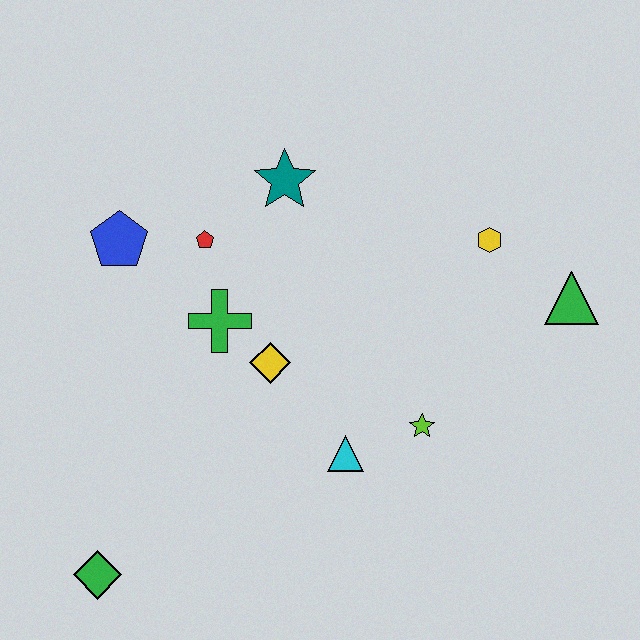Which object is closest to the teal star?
The red pentagon is closest to the teal star.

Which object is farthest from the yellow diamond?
The green triangle is farthest from the yellow diamond.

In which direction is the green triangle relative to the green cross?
The green triangle is to the right of the green cross.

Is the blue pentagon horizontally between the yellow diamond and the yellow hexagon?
No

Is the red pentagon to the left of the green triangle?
Yes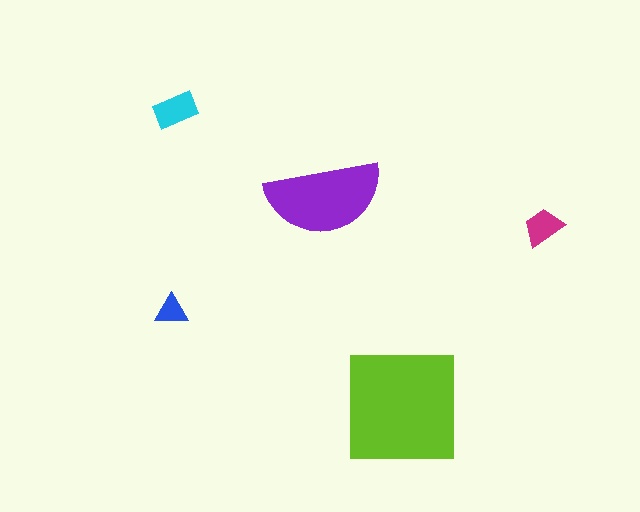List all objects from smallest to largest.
The blue triangle, the magenta trapezoid, the cyan rectangle, the purple semicircle, the lime square.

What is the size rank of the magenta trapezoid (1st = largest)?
4th.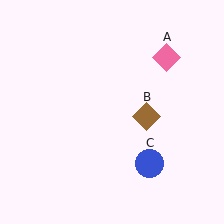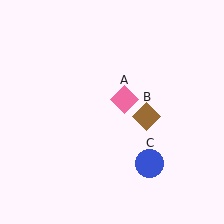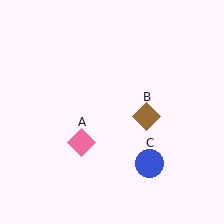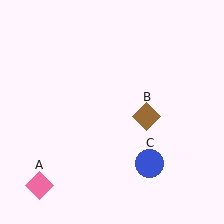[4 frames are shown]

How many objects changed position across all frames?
1 object changed position: pink diamond (object A).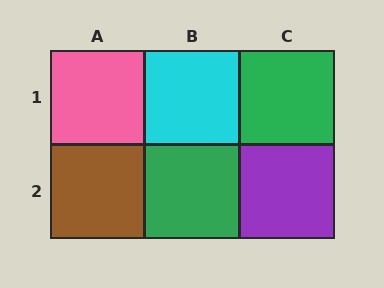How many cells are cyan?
1 cell is cyan.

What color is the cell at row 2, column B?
Green.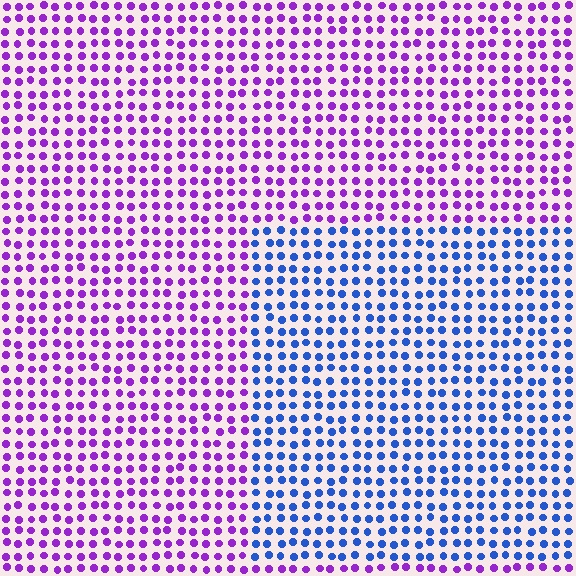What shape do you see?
I see a rectangle.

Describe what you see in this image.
The image is filled with small purple elements in a uniform arrangement. A rectangle-shaped region is visible where the elements are tinted to a slightly different hue, forming a subtle color boundary.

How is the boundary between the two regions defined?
The boundary is defined purely by a slight shift in hue (about 59 degrees). Spacing, size, and orientation are identical on both sides.